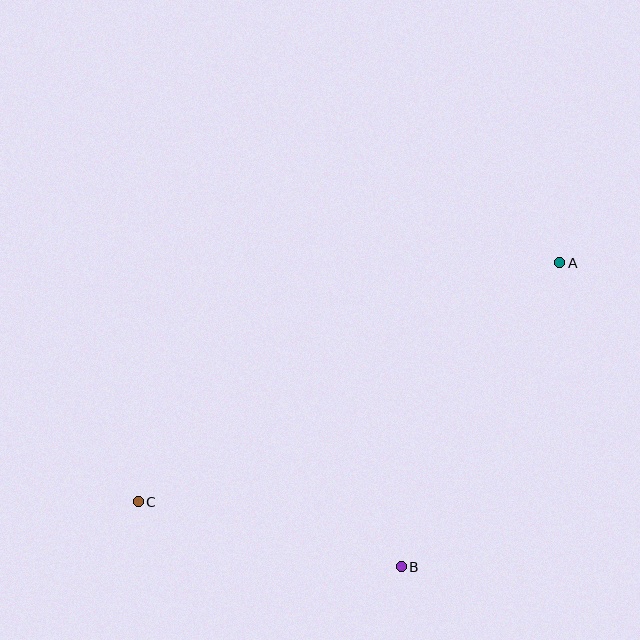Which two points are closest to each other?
Points B and C are closest to each other.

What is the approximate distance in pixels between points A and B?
The distance between A and B is approximately 343 pixels.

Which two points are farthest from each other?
Points A and C are farthest from each other.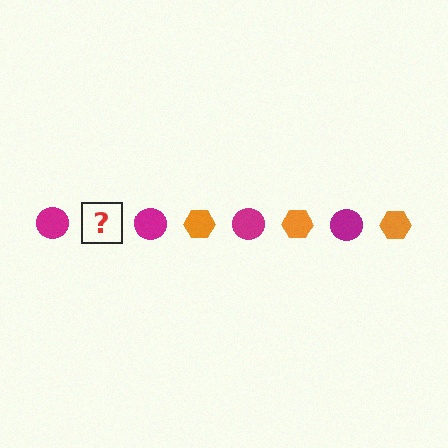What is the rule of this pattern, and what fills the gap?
The rule is that the pattern alternates between magenta circle and orange hexagon. The gap should be filled with an orange hexagon.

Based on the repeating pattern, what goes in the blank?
The blank should be an orange hexagon.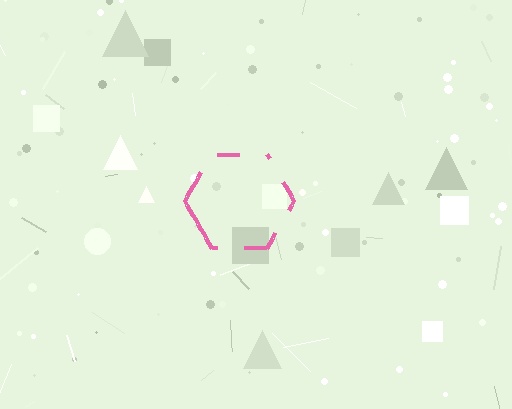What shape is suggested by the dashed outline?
The dashed outline suggests a hexagon.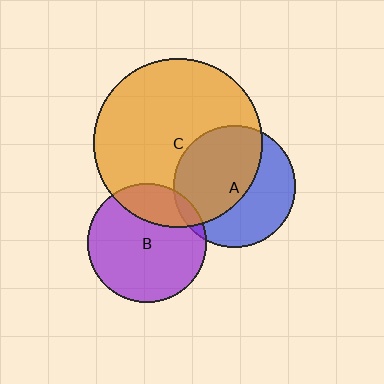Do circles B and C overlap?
Yes.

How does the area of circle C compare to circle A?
Approximately 1.9 times.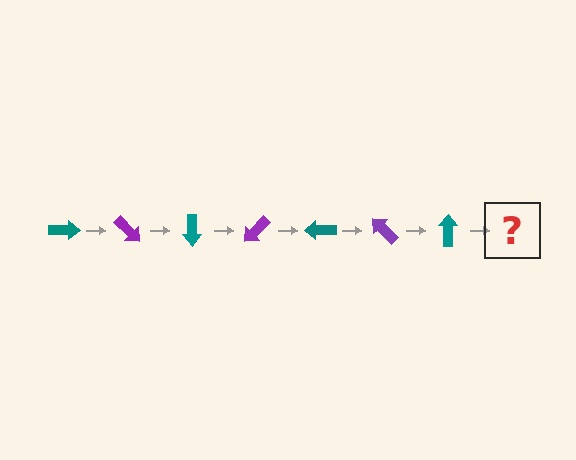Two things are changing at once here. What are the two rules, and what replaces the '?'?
The two rules are that it rotates 45 degrees each step and the color cycles through teal and purple. The '?' should be a purple arrow, rotated 315 degrees from the start.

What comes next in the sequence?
The next element should be a purple arrow, rotated 315 degrees from the start.